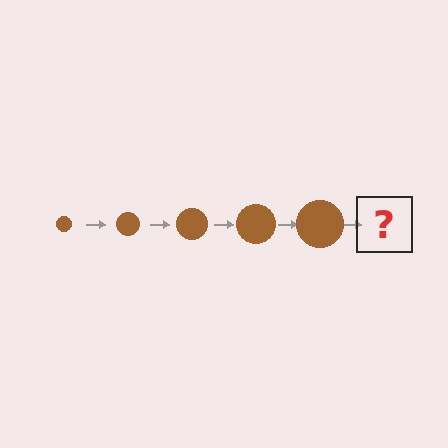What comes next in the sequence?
The next element should be a brown circle, larger than the previous one.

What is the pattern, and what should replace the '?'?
The pattern is that the circle gets progressively larger each step. The '?' should be a brown circle, larger than the previous one.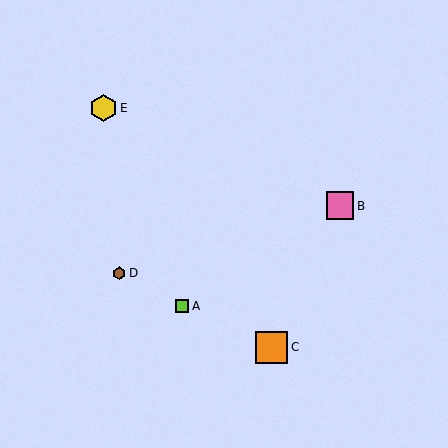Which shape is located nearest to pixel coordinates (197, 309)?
The lime square (labeled A) at (182, 306) is nearest to that location.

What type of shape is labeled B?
Shape B is a pink square.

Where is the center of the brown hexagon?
The center of the brown hexagon is at (119, 273).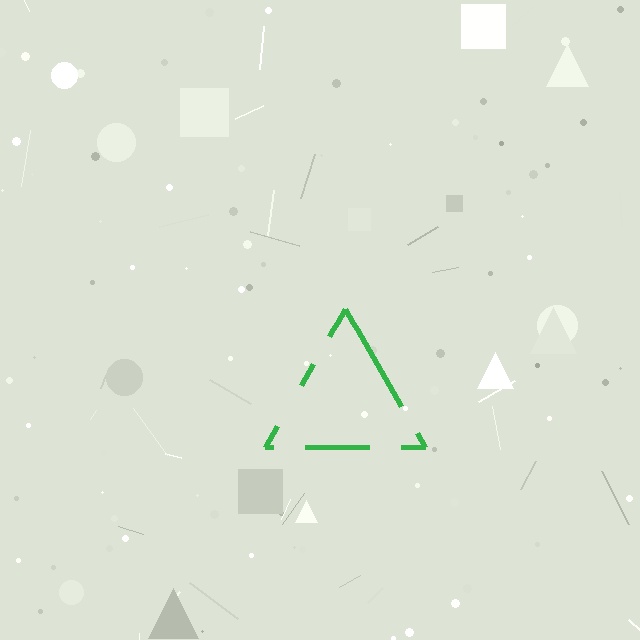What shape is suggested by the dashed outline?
The dashed outline suggests a triangle.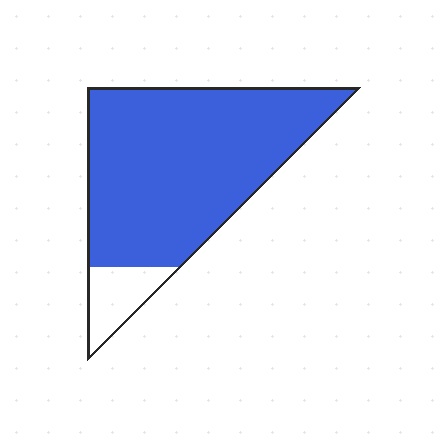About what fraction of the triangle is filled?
About seven eighths (7/8).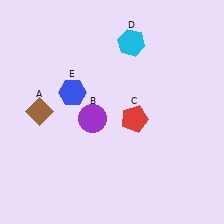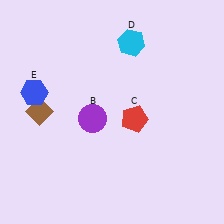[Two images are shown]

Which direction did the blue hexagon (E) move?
The blue hexagon (E) moved left.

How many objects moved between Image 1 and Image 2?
1 object moved between the two images.